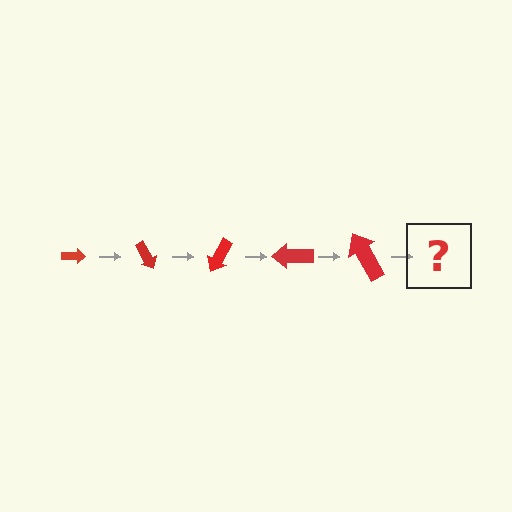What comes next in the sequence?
The next element should be an arrow, larger than the previous one and rotated 300 degrees from the start.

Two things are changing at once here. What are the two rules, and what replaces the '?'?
The two rules are that the arrow grows larger each step and it rotates 60 degrees each step. The '?' should be an arrow, larger than the previous one and rotated 300 degrees from the start.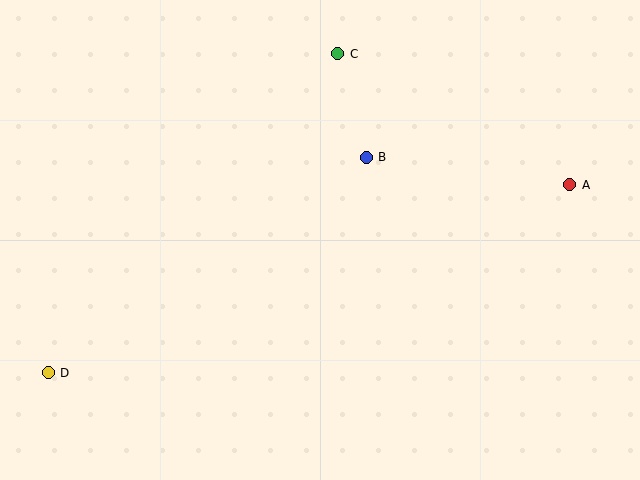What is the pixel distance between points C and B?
The distance between C and B is 108 pixels.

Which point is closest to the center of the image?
Point B at (366, 157) is closest to the center.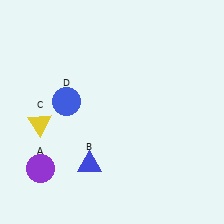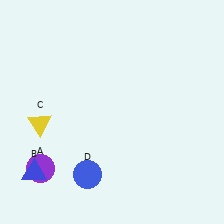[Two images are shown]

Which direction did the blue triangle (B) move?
The blue triangle (B) moved left.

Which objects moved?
The objects that moved are: the blue triangle (B), the blue circle (D).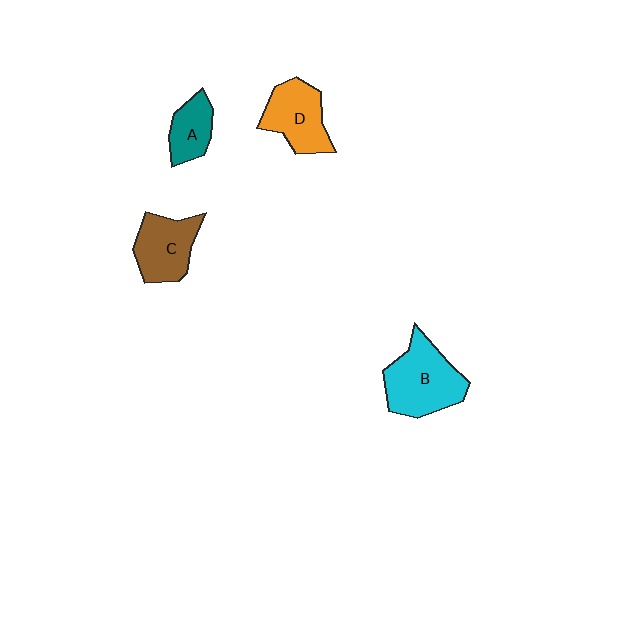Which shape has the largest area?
Shape B (cyan).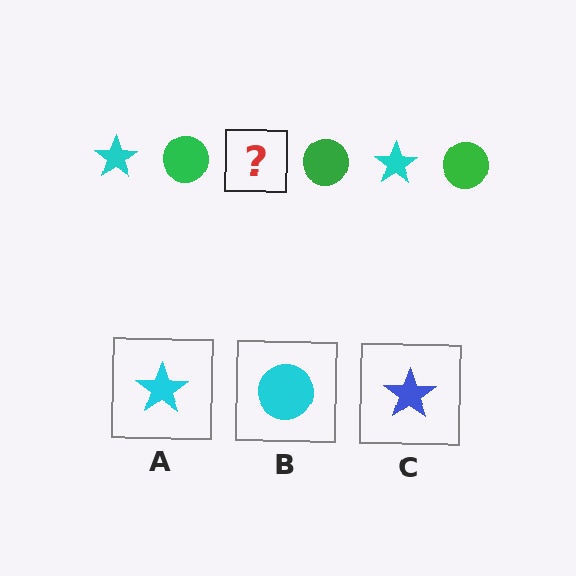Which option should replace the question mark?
Option A.